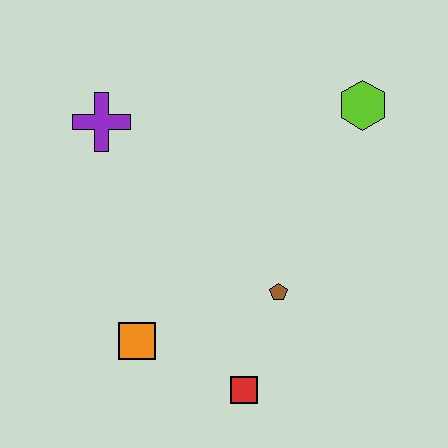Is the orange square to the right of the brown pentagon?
No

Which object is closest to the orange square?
The red square is closest to the orange square.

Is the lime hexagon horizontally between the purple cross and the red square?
No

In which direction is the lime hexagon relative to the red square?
The lime hexagon is above the red square.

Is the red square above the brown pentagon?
No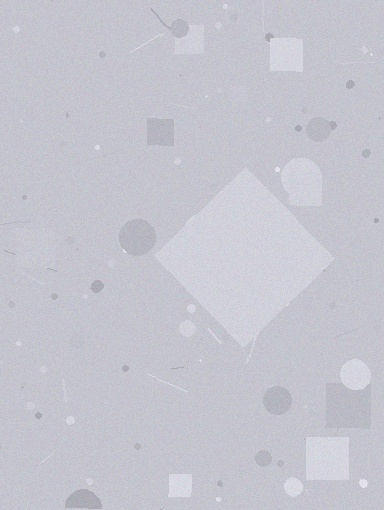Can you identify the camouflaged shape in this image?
The camouflaged shape is a diamond.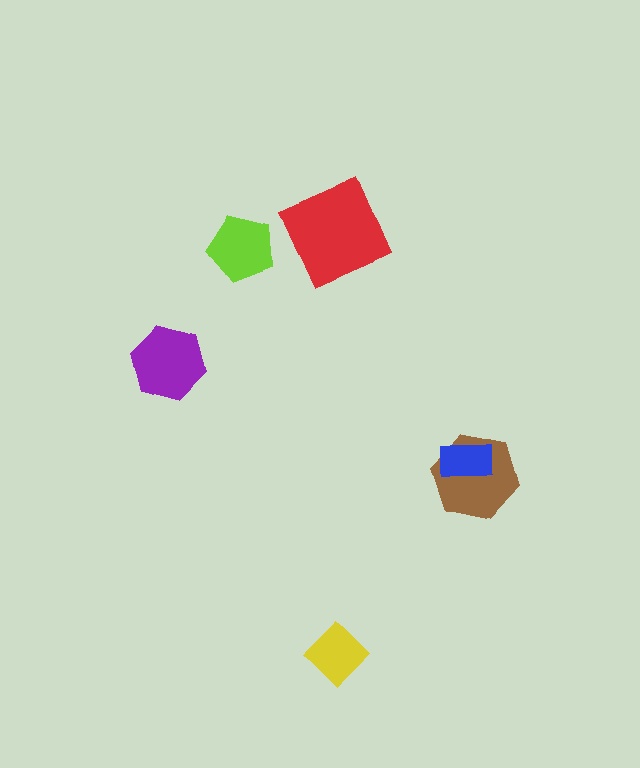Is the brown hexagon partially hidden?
Yes, it is partially covered by another shape.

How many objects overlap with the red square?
0 objects overlap with the red square.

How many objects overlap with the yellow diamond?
0 objects overlap with the yellow diamond.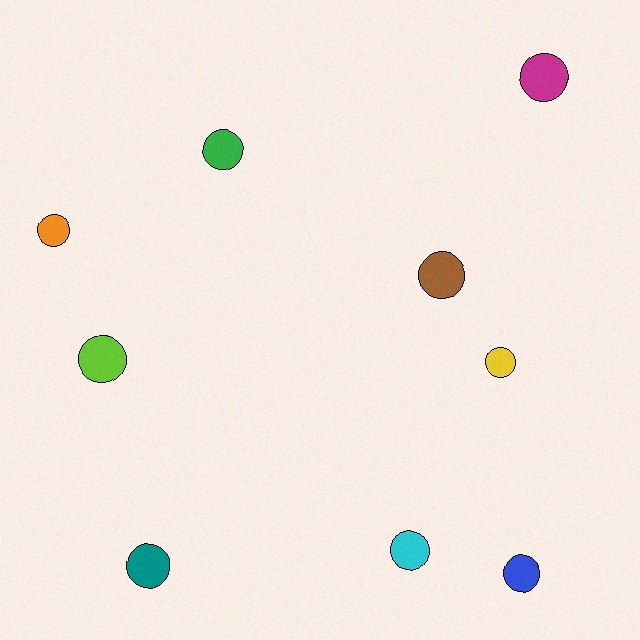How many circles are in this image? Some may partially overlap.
There are 9 circles.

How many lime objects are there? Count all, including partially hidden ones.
There is 1 lime object.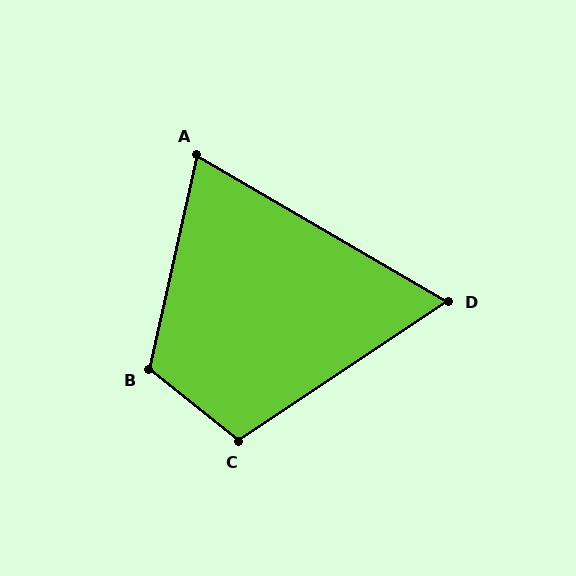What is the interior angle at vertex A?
Approximately 72 degrees (acute).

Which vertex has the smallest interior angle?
D, at approximately 64 degrees.